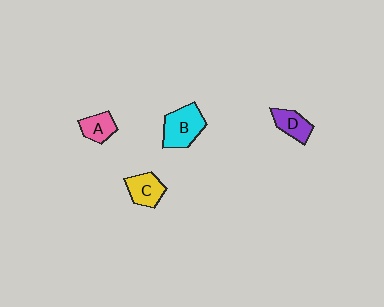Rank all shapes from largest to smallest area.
From largest to smallest: B (cyan), C (yellow), D (purple), A (pink).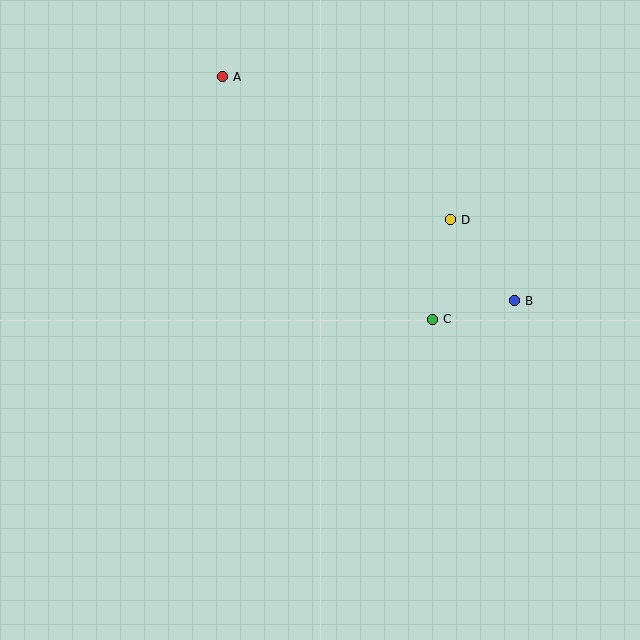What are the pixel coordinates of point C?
Point C is at (433, 319).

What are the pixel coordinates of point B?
Point B is at (515, 301).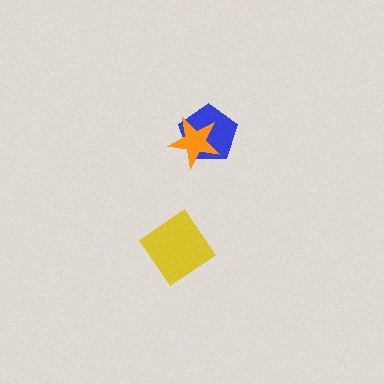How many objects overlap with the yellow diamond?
0 objects overlap with the yellow diamond.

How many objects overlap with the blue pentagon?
1 object overlaps with the blue pentagon.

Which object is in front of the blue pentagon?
The orange star is in front of the blue pentagon.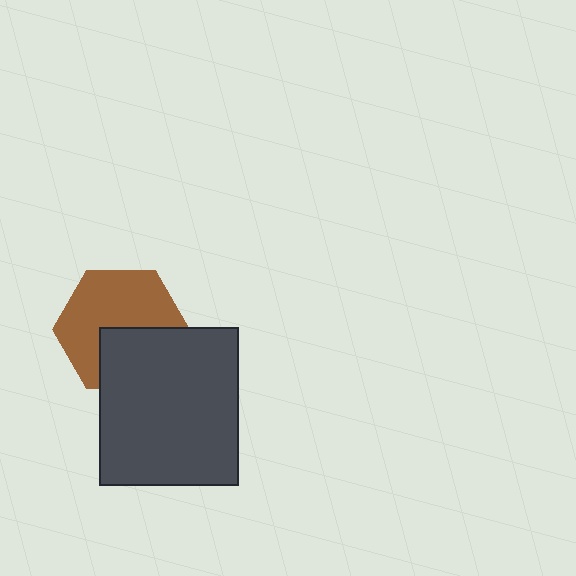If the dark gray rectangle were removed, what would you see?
You would see the complete brown hexagon.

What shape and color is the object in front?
The object in front is a dark gray rectangle.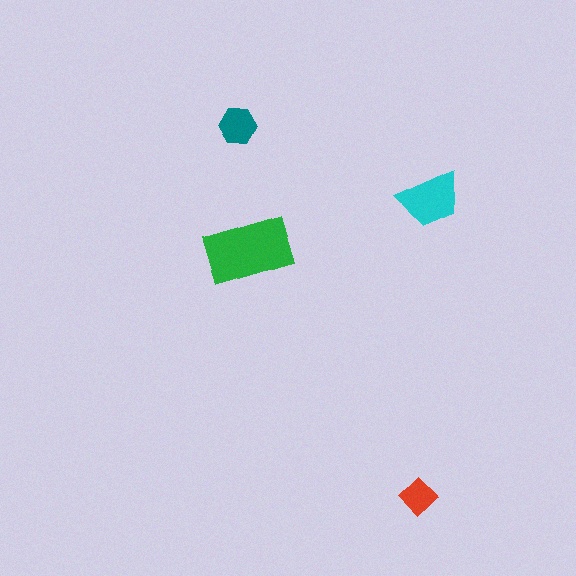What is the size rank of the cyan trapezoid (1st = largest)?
2nd.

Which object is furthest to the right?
The cyan trapezoid is rightmost.